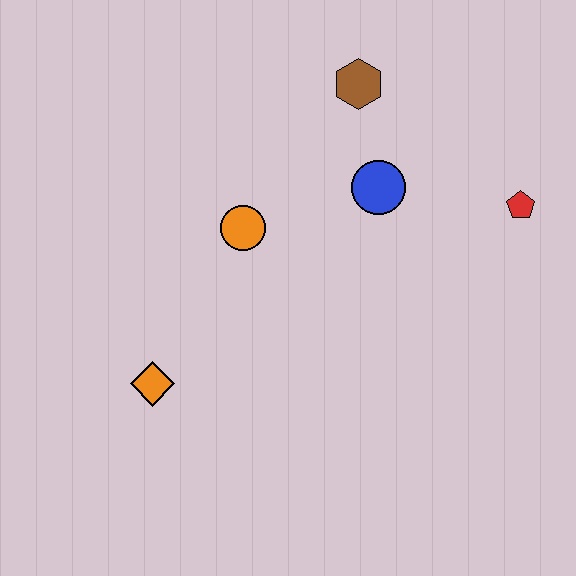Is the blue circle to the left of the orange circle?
No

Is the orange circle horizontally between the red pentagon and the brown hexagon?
No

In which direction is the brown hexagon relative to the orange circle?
The brown hexagon is above the orange circle.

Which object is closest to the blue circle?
The brown hexagon is closest to the blue circle.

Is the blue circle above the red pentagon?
Yes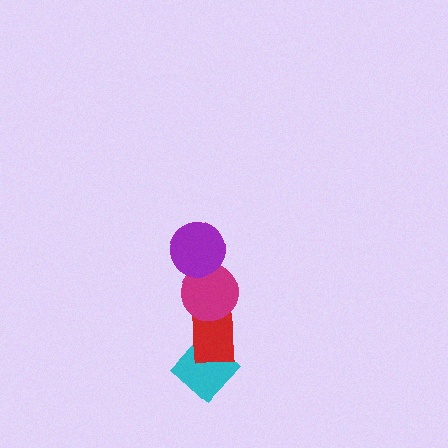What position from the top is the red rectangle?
The red rectangle is 3rd from the top.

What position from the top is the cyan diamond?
The cyan diamond is 4th from the top.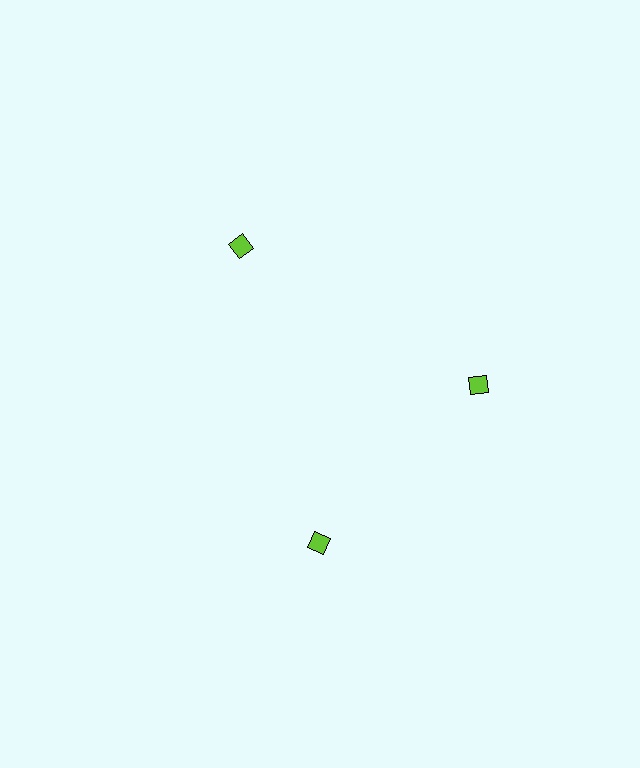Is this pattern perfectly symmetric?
No. The 3 lime diamonds are arranged in a ring, but one element near the 7 o'clock position is rotated out of alignment along the ring, breaking the 3-fold rotational symmetry.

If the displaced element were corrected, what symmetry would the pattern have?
It would have 3-fold rotational symmetry — the pattern would map onto itself every 120 degrees.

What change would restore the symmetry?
The symmetry would be restored by rotating it back into even spacing with its neighbors so that all 3 diamonds sit at equal angles and equal distance from the center.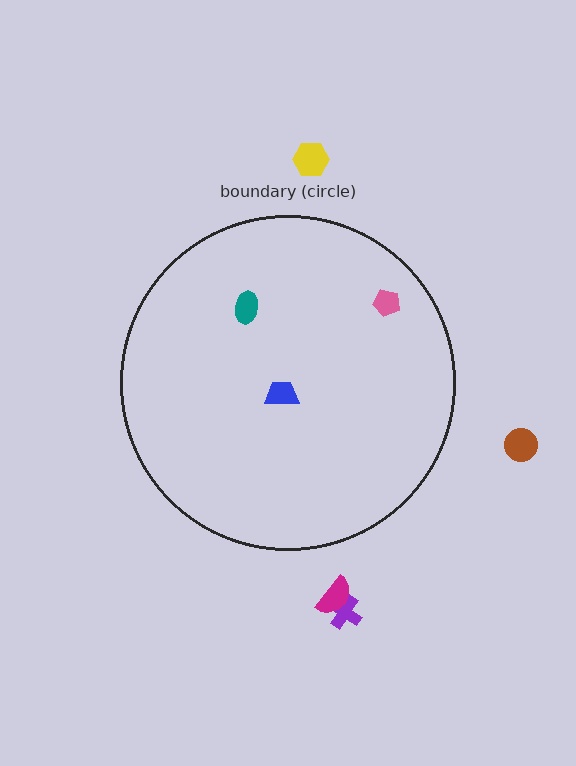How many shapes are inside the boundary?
3 inside, 4 outside.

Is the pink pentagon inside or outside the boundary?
Inside.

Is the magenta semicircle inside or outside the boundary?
Outside.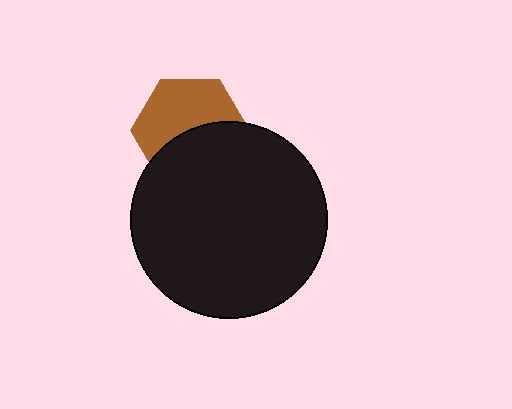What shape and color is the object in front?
The object in front is a black circle.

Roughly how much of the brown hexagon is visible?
About half of it is visible (roughly 54%).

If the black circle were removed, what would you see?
You would see the complete brown hexagon.